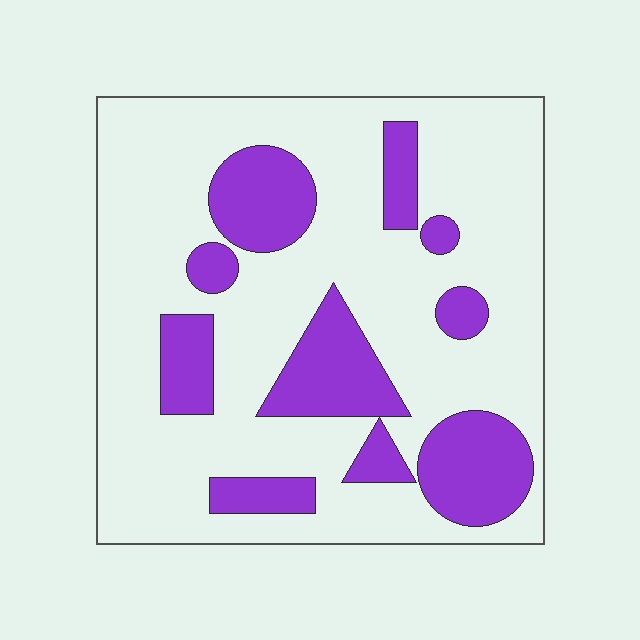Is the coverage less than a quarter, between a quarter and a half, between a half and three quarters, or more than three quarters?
Between a quarter and a half.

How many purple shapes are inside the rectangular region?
10.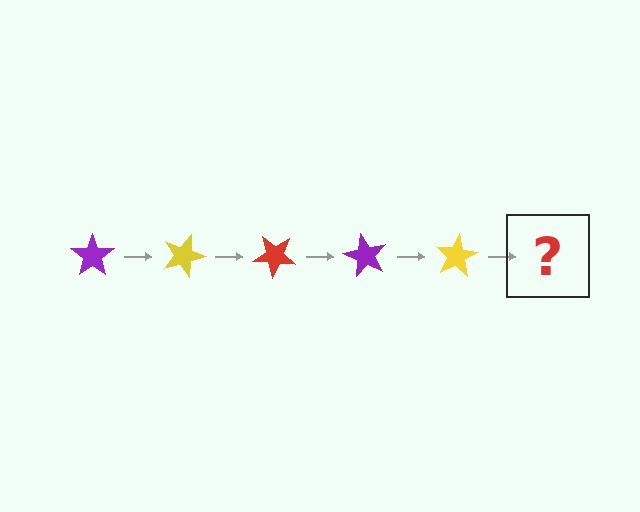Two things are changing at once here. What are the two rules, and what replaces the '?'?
The two rules are that it rotates 20 degrees each step and the color cycles through purple, yellow, and red. The '?' should be a red star, rotated 100 degrees from the start.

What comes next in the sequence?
The next element should be a red star, rotated 100 degrees from the start.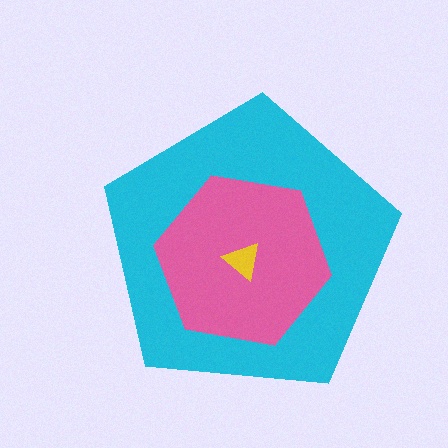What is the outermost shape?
The cyan pentagon.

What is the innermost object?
The yellow triangle.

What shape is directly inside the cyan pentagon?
The pink hexagon.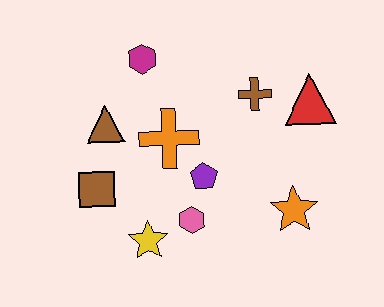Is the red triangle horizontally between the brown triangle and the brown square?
No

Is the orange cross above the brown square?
Yes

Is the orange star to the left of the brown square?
No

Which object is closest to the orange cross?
The purple pentagon is closest to the orange cross.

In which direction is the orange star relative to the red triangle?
The orange star is below the red triangle.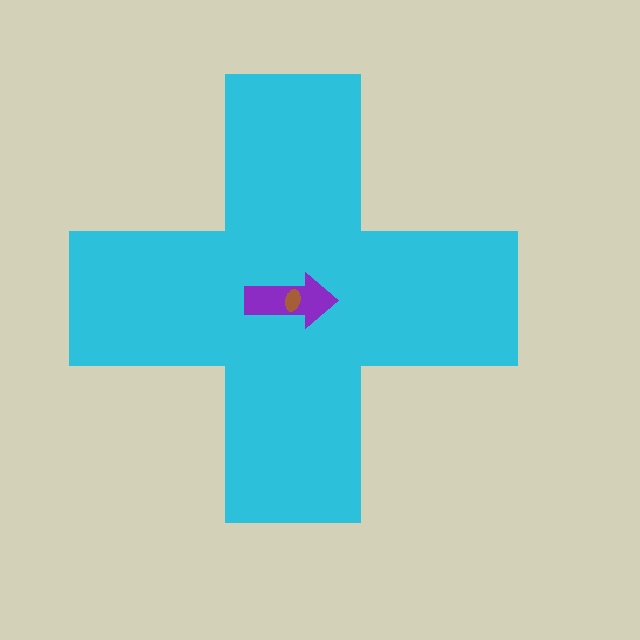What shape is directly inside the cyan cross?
The purple arrow.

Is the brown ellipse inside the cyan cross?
Yes.